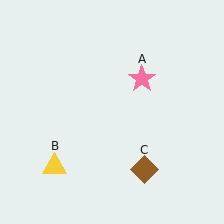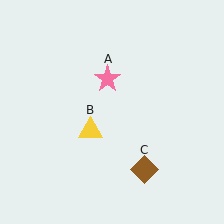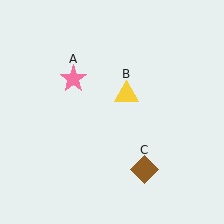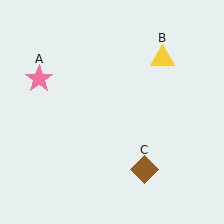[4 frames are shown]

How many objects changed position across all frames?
2 objects changed position: pink star (object A), yellow triangle (object B).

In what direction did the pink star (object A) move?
The pink star (object A) moved left.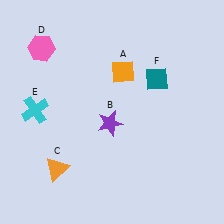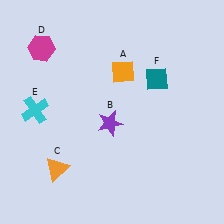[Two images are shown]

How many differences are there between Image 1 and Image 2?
There is 1 difference between the two images.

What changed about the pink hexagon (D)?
In Image 1, D is pink. In Image 2, it changed to magenta.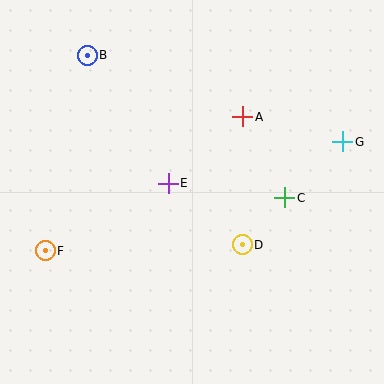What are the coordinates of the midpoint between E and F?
The midpoint between E and F is at (107, 217).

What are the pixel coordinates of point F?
Point F is at (45, 251).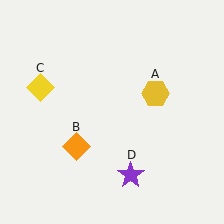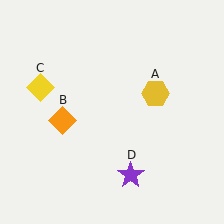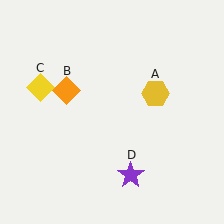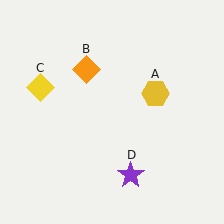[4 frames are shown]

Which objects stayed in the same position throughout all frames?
Yellow hexagon (object A) and yellow diamond (object C) and purple star (object D) remained stationary.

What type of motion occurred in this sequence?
The orange diamond (object B) rotated clockwise around the center of the scene.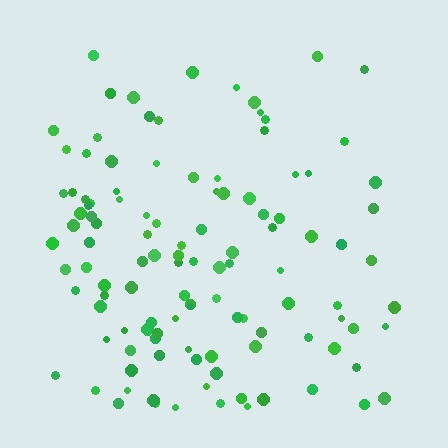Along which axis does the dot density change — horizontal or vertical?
Vertical.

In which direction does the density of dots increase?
From top to bottom, with the bottom side densest.